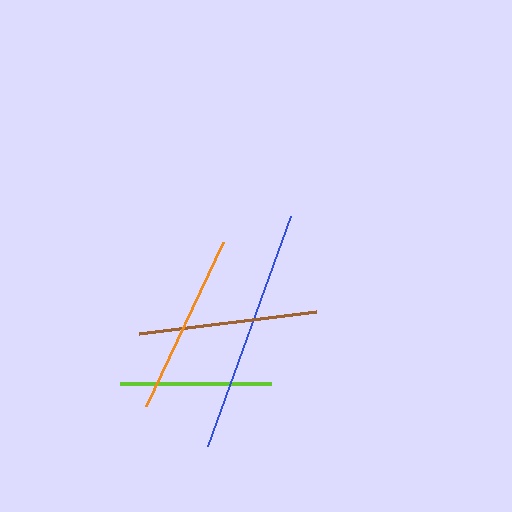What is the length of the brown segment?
The brown segment is approximately 179 pixels long.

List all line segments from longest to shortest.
From longest to shortest: blue, orange, brown, lime.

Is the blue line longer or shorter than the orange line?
The blue line is longer than the orange line.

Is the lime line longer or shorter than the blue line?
The blue line is longer than the lime line.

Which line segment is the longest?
The blue line is the longest at approximately 245 pixels.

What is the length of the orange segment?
The orange segment is approximately 181 pixels long.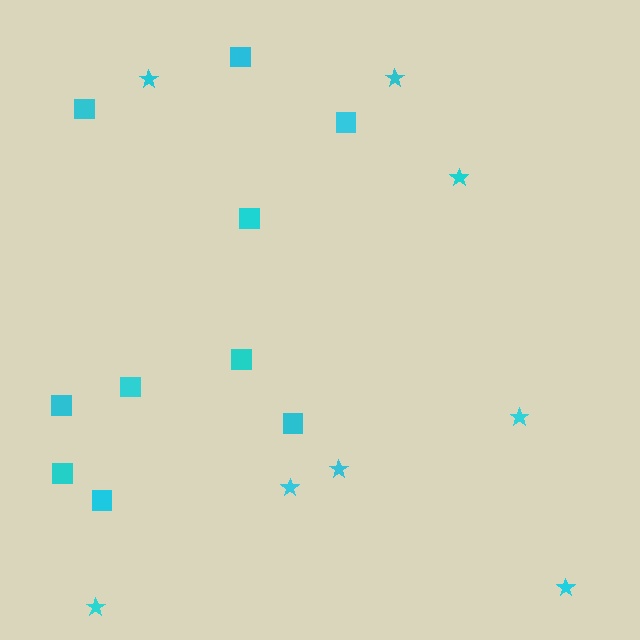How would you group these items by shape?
There are 2 groups: one group of squares (10) and one group of stars (8).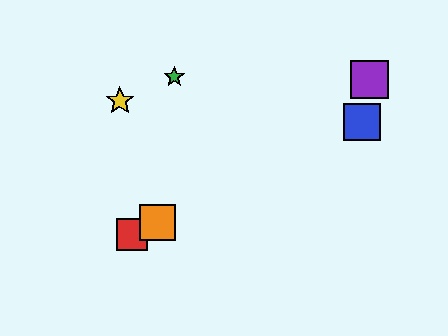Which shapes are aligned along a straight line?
The red square, the blue square, the orange square are aligned along a straight line.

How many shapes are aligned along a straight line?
3 shapes (the red square, the blue square, the orange square) are aligned along a straight line.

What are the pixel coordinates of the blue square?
The blue square is at (362, 122).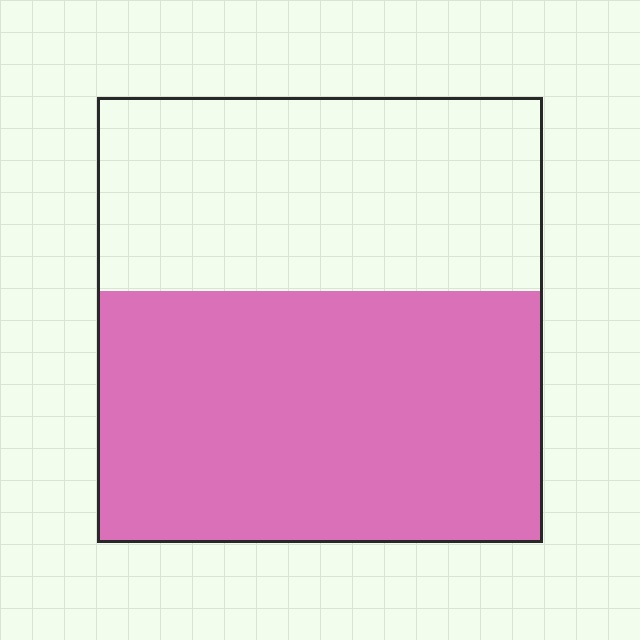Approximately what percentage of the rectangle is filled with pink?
Approximately 55%.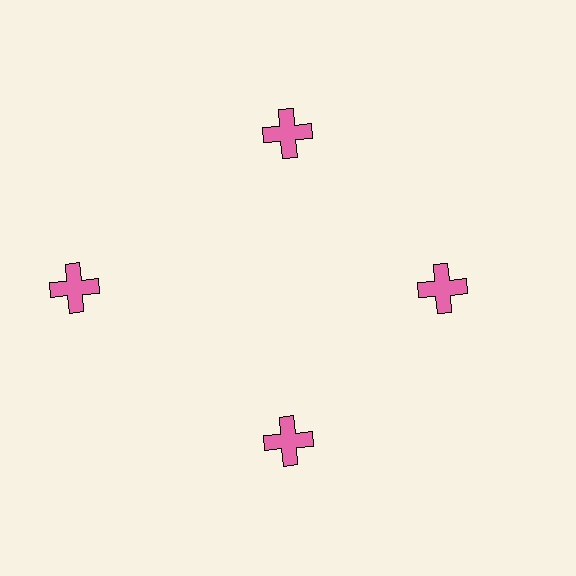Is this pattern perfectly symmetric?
No. The 4 pink crosses are arranged in a ring, but one element near the 9 o'clock position is pushed outward from the center, breaking the 4-fold rotational symmetry.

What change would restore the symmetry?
The symmetry would be restored by moving it inward, back onto the ring so that all 4 crosses sit at equal angles and equal distance from the center.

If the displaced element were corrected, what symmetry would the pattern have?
It would have 4-fold rotational symmetry — the pattern would map onto itself every 90 degrees.